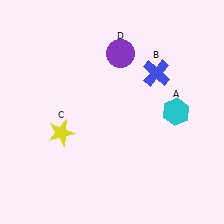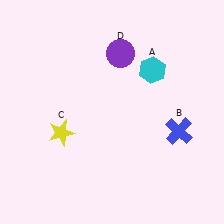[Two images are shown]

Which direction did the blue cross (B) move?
The blue cross (B) moved down.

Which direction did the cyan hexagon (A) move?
The cyan hexagon (A) moved up.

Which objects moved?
The objects that moved are: the cyan hexagon (A), the blue cross (B).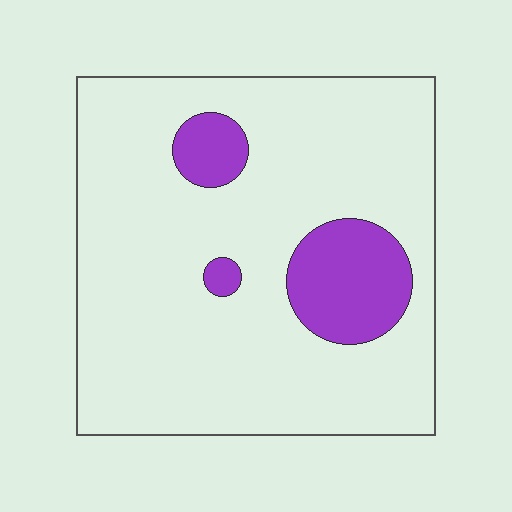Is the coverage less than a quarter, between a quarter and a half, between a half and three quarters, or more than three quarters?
Less than a quarter.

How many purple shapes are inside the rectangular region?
3.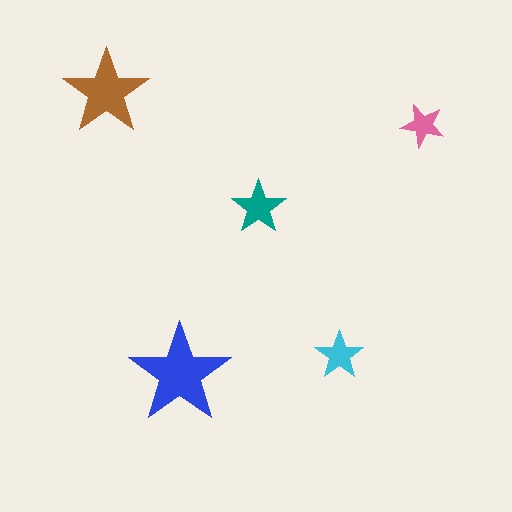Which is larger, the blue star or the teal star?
The blue one.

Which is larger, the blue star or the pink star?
The blue one.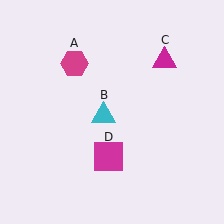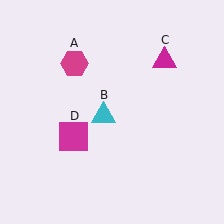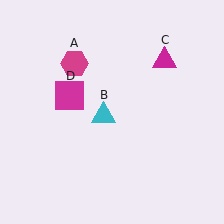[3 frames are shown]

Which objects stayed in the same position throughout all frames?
Magenta hexagon (object A) and cyan triangle (object B) and magenta triangle (object C) remained stationary.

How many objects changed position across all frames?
1 object changed position: magenta square (object D).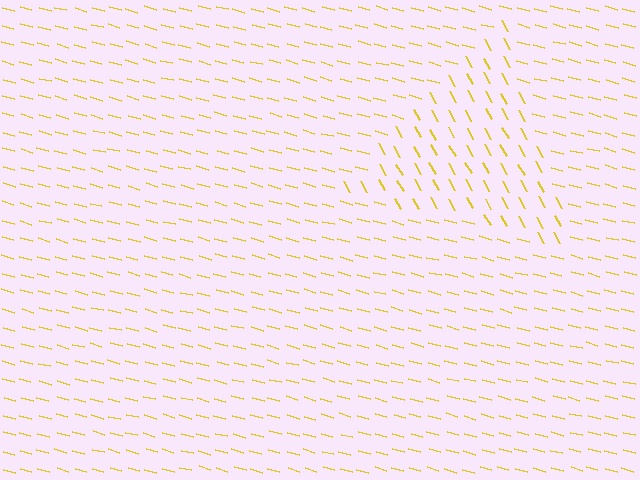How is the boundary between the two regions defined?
The boundary is defined purely by a change in line orientation (approximately 45 degrees difference). All lines are the same color and thickness.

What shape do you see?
I see a triangle.